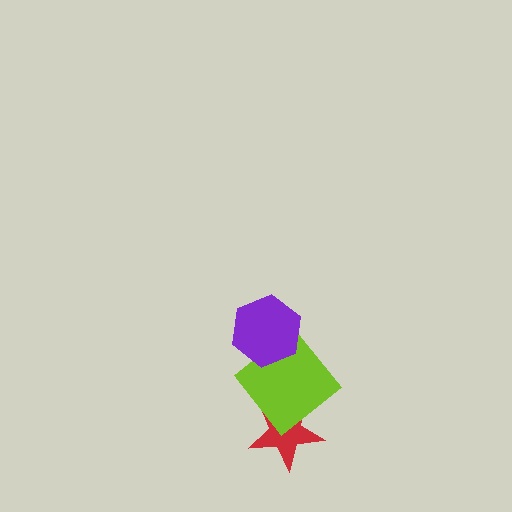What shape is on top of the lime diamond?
The purple hexagon is on top of the lime diamond.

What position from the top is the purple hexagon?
The purple hexagon is 1st from the top.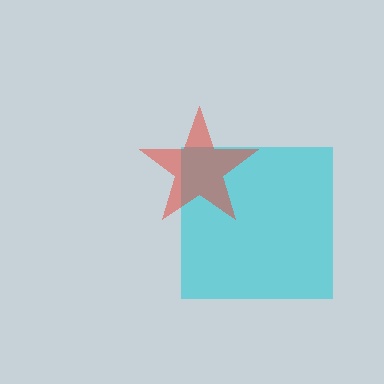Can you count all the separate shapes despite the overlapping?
Yes, there are 2 separate shapes.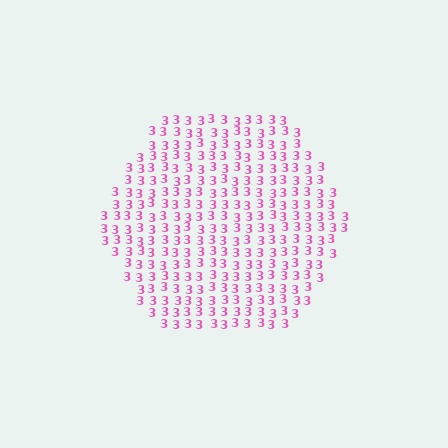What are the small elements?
The small elements are digit 3's.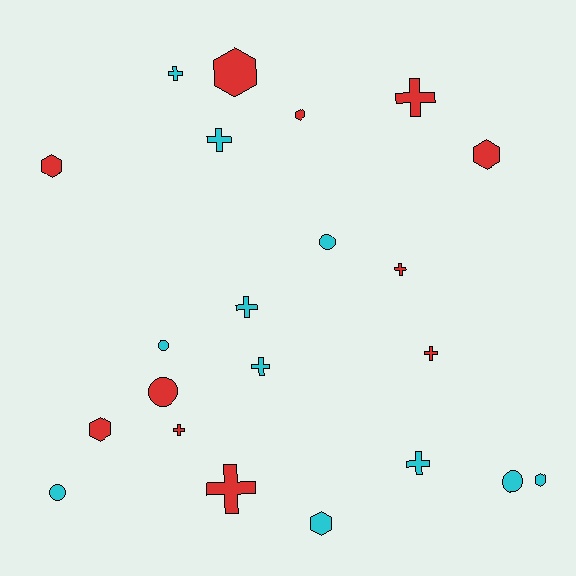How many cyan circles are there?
There are 4 cyan circles.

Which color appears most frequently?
Red, with 11 objects.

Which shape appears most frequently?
Cross, with 10 objects.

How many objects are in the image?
There are 22 objects.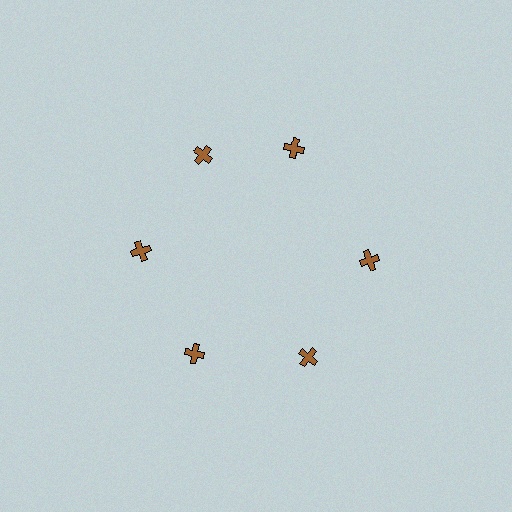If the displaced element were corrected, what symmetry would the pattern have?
It would have 6-fold rotational symmetry — the pattern would map onto itself every 60 degrees.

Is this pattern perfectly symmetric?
No. The 6 brown crosses are arranged in a ring, but one element near the 1 o'clock position is rotated out of alignment along the ring, breaking the 6-fold rotational symmetry.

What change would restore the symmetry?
The symmetry would be restored by rotating it back into even spacing with its neighbors so that all 6 crosses sit at equal angles and equal distance from the center.